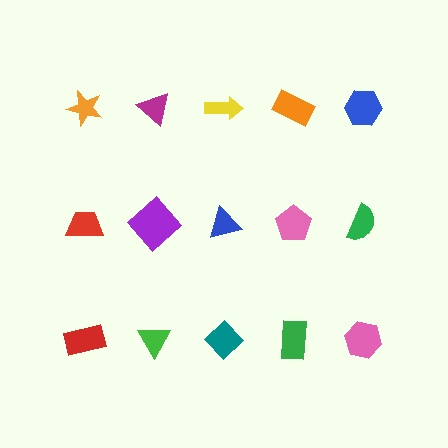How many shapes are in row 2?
5 shapes.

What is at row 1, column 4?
An orange rectangle.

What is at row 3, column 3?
A teal diamond.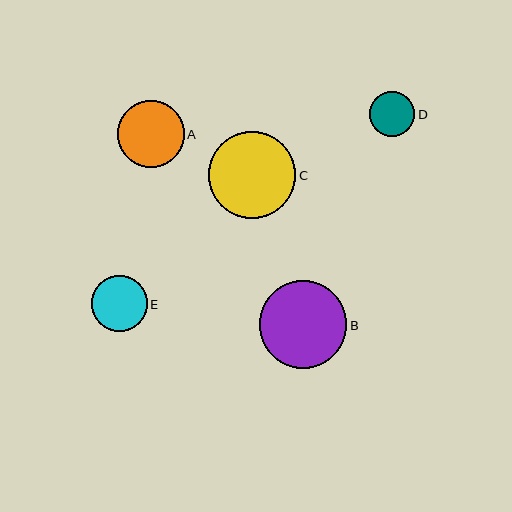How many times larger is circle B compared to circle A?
Circle B is approximately 1.3 times the size of circle A.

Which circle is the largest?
Circle C is the largest with a size of approximately 88 pixels.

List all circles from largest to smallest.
From largest to smallest: C, B, A, E, D.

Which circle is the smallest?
Circle D is the smallest with a size of approximately 45 pixels.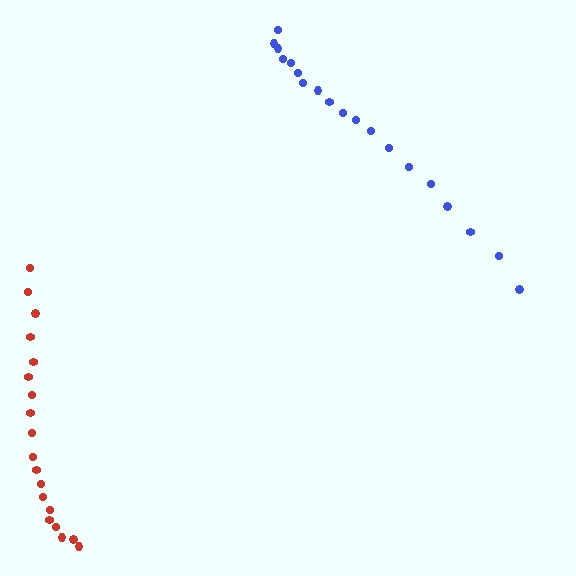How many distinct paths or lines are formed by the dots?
There are 2 distinct paths.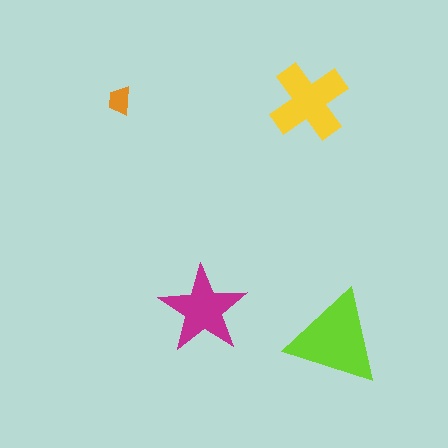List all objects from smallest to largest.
The orange trapezoid, the magenta star, the yellow cross, the lime triangle.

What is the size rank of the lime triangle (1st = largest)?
1st.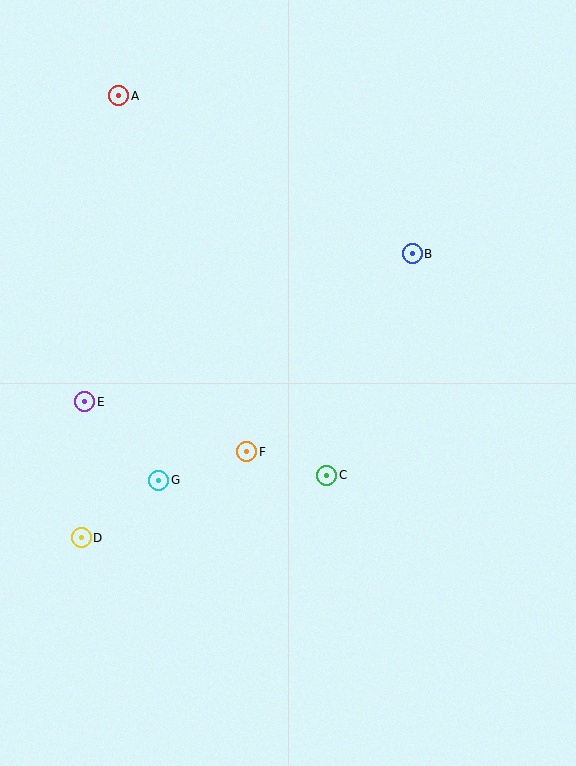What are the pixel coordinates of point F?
Point F is at (247, 452).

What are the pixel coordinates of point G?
Point G is at (159, 480).